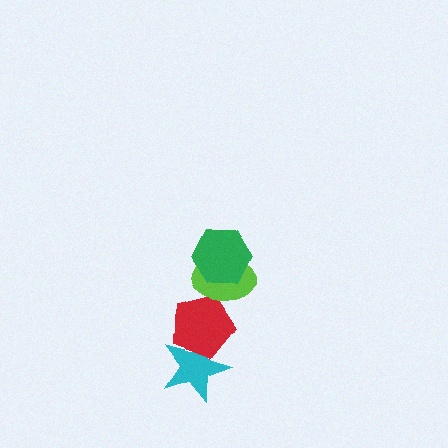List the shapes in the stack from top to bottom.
From top to bottom: the green hexagon, the lime ellipse, the red pentagon, the cyan star.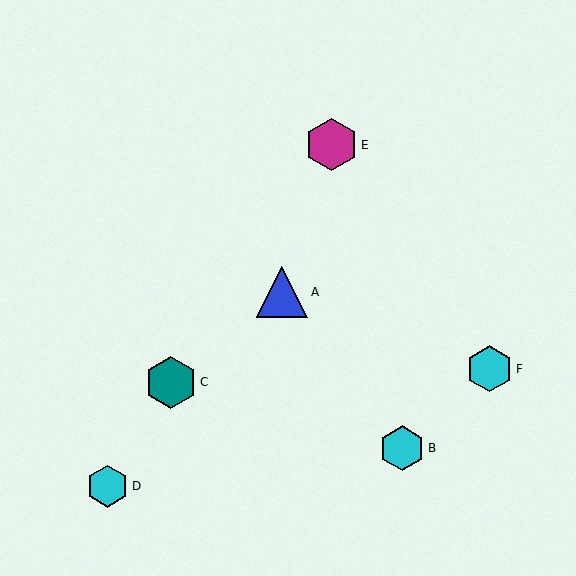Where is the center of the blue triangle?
The center of the blue triangle is at (282, 292).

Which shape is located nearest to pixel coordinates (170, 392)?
The teal hexagon (labeled C) at (171, 382) is nearest to that location.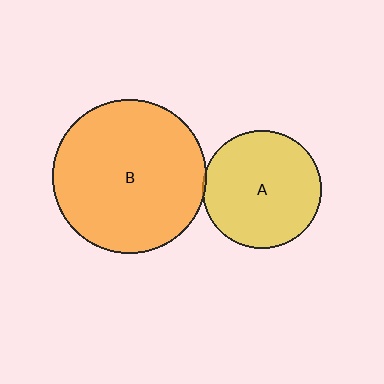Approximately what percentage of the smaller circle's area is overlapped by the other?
Approximately 5%.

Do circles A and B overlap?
Yes.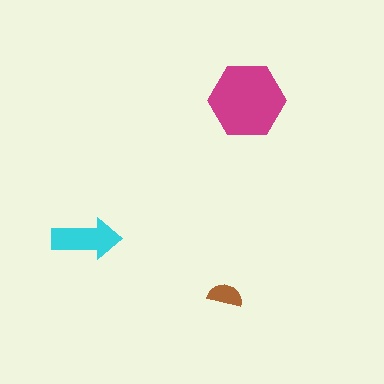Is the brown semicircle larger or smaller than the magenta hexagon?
Smaller.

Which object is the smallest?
The brown semicircle.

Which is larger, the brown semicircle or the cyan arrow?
The cyan arrow.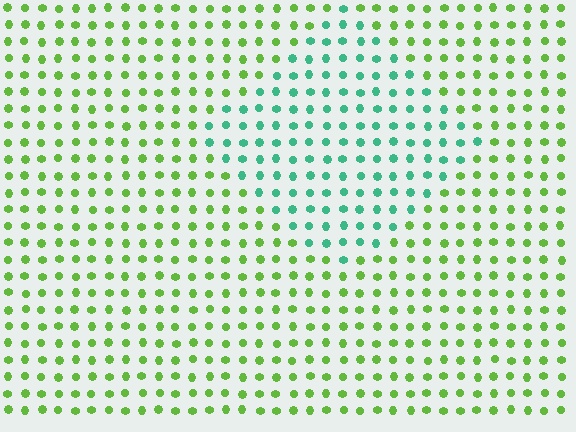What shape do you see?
I see a diamond.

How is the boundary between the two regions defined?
The boundary is defined purely by a slight shift in hue (about 54 degrees). Spacing, size, and orientation are identical on both sides.